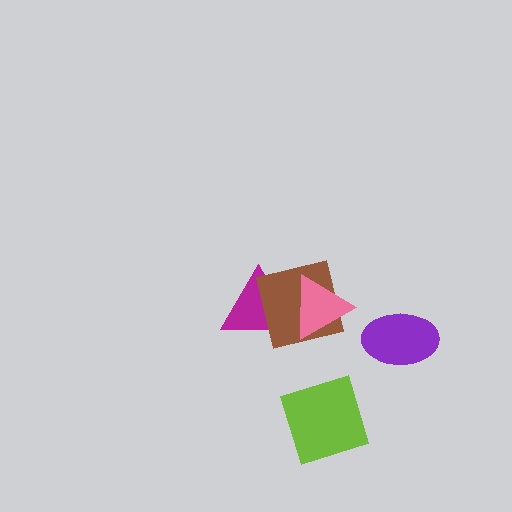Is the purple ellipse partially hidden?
No, no other shape covers it.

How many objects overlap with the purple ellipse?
0 objects overlap with the purple ellipse.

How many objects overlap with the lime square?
0 objects overlap with the lime square.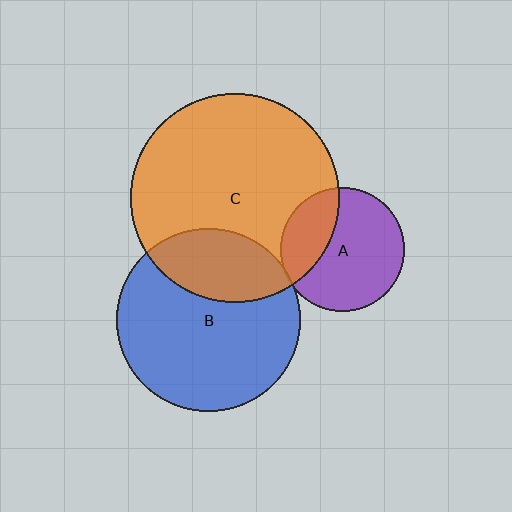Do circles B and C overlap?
Yes.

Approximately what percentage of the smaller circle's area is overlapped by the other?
Approximately 30%.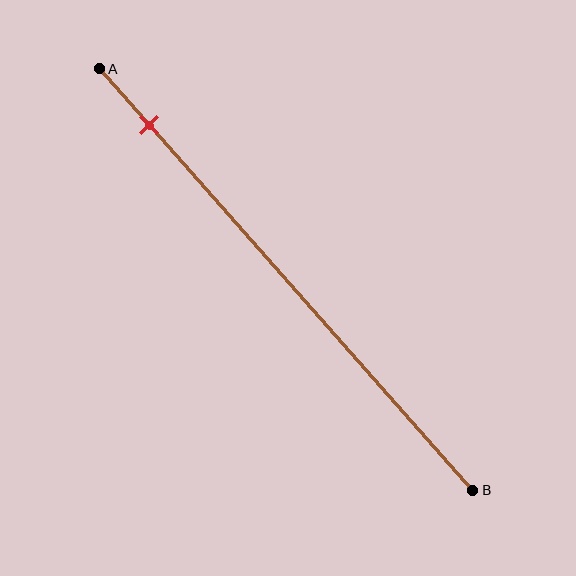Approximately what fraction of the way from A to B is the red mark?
The red mark is approximately 15% of the way from A to B.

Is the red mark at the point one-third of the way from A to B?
No, the mark is at about 15% from A, not at the 33% one-third point.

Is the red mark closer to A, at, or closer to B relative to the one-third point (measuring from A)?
The red mark is closer to point A than the one-third point of segment AB.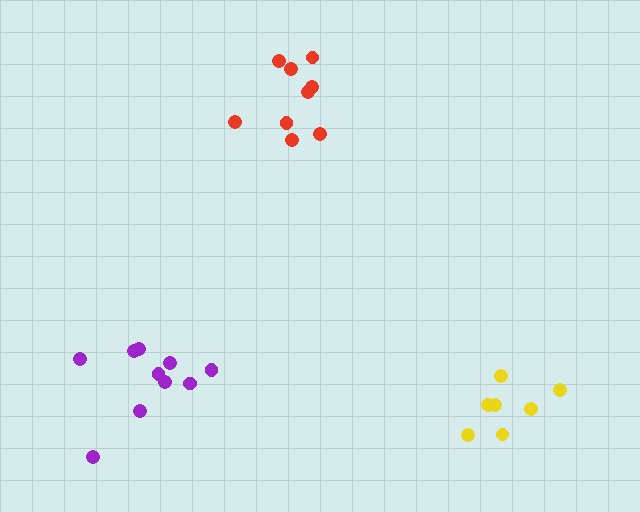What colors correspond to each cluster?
The clusters are colored: red, purple, yellow.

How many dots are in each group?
Group 1: 9 dots, Group 2: 10 dots, Group 3: 7 dots (26 total).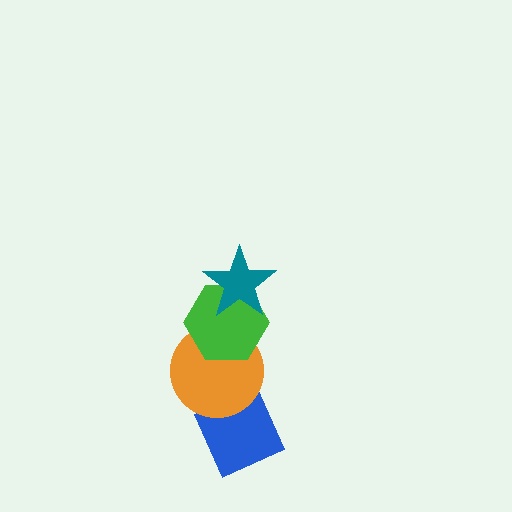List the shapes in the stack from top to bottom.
From top to bottom: the teal star, the green hexagon, the orange circle, the blue diamond.